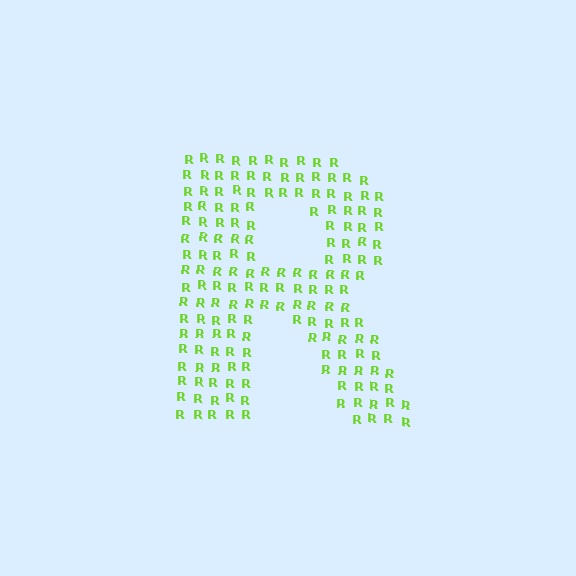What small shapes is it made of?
It is made of small letter R's.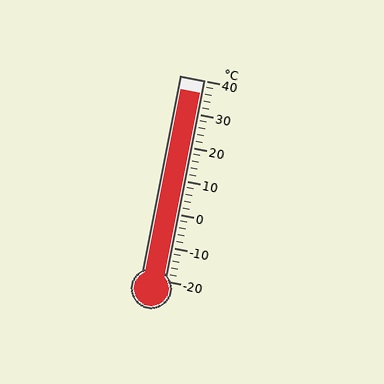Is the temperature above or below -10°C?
The temperature is above -10°C.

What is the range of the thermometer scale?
The thermometer scale ranges from -20°C to 40°C.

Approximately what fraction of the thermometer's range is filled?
The thermometer is filled to approximately 95% of its range.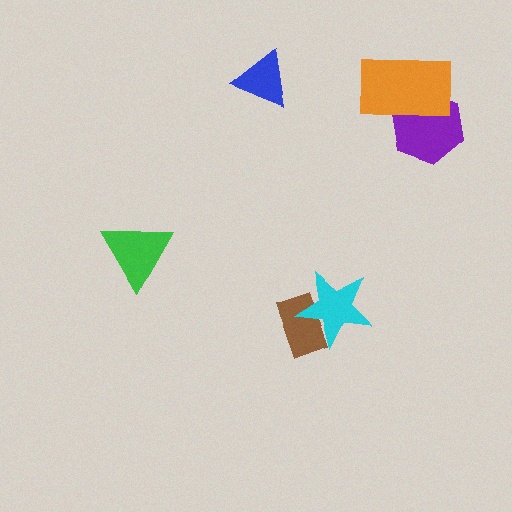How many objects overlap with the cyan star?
1 object overlaps with the cyan star.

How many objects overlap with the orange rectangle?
1 object overlaps with the orange rectangle.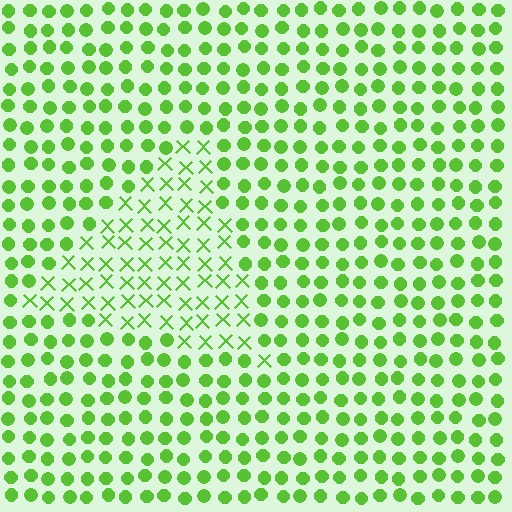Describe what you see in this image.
The image is filled with small lime elements arranged in a uniform grid. A triangle-shaped region contains X marks, while the surrounding area contains circles. The boundary is defined purely by the change in element shape.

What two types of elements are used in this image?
The image uses X marks inside the triangle region and circles outside it.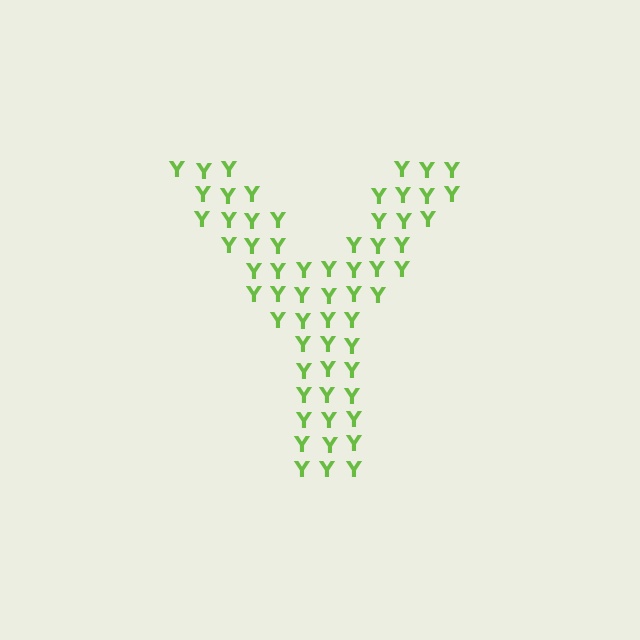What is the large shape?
The large shape is the letter Y.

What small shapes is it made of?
It is made of small letter Y's.